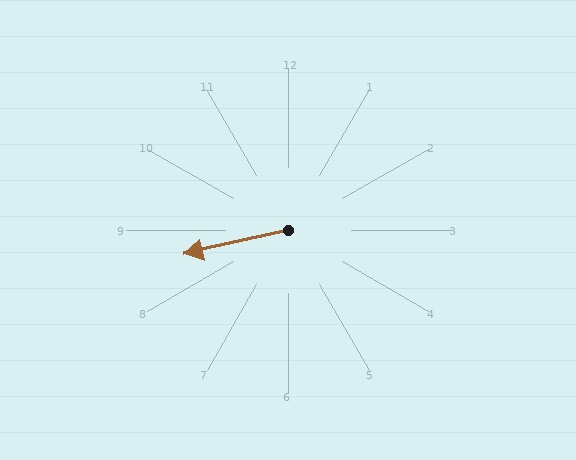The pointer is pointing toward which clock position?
Roughly 9 o'clock.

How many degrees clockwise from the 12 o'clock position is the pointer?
Approximately 257 degrees.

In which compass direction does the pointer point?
West.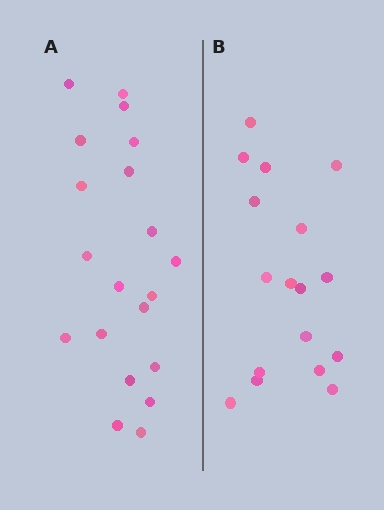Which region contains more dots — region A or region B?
Region A (the left region) has more dots.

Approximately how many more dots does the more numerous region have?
Region A has just a few more — roughly 2 or 3 more dots than region B.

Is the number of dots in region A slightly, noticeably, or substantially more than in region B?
Region A has only slightly more — the two regions are fairly close. The ratio is roughly 1.2 to 1.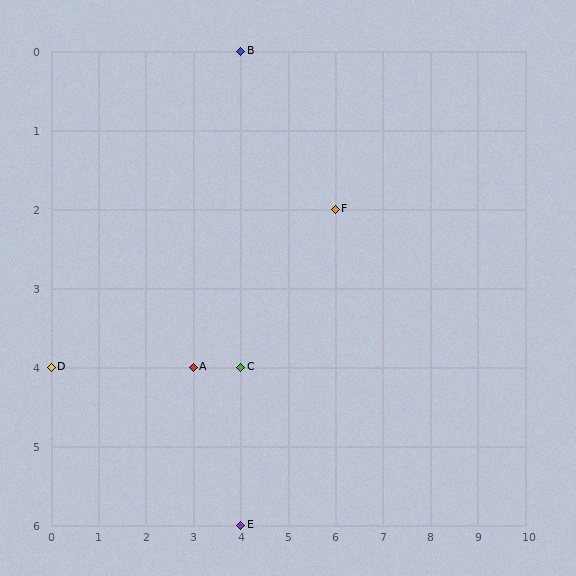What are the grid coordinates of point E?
Point E is at grid coordinates (4, 6).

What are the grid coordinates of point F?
Point F is at grid coordinates (6, 2).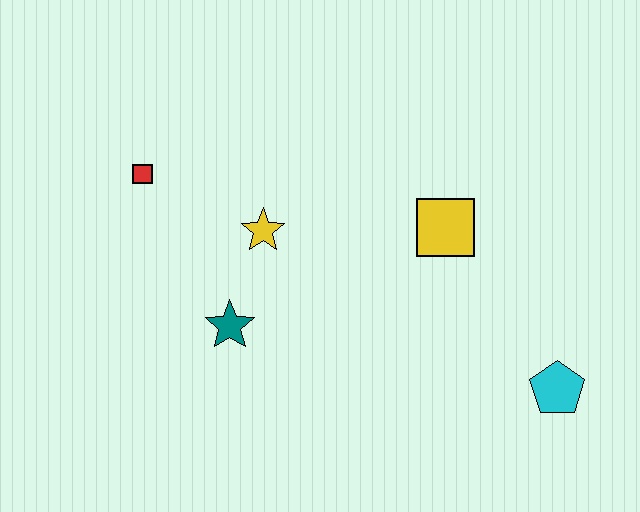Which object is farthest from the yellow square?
The red square is farthest from the yellow square.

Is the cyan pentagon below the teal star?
Yes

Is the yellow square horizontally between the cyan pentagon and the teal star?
Yes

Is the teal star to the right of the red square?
Yes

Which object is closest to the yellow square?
The yellow star is closest to the yellow square.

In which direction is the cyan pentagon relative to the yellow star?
The cyan pentagon is to the right of the yellow star.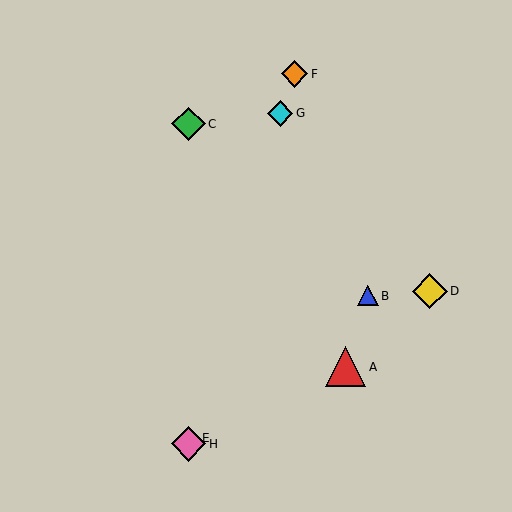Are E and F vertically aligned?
No, E is at x≈188 and F is at x≈295.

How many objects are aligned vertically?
3 objects (C, E, H) are aligned vertically.